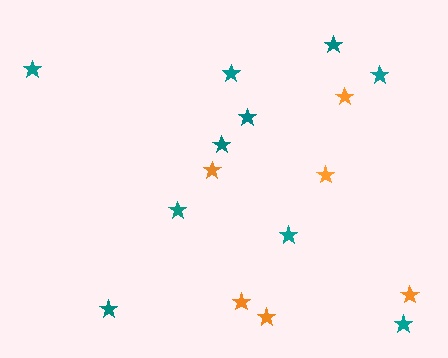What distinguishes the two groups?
There are 2 groups: one group of orange stars (6) and one group of teal stars (10).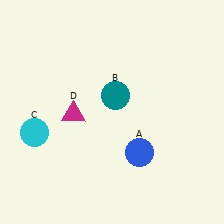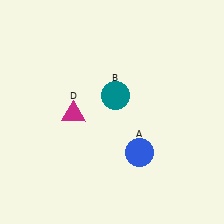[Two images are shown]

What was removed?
The cyan circle (C) was removed in Image 2.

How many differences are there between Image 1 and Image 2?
There is 1 difference between the two images.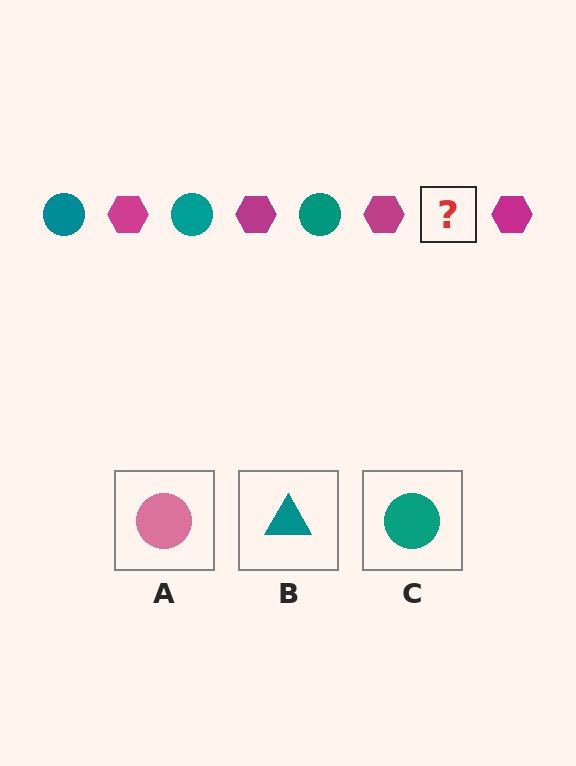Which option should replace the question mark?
Option C.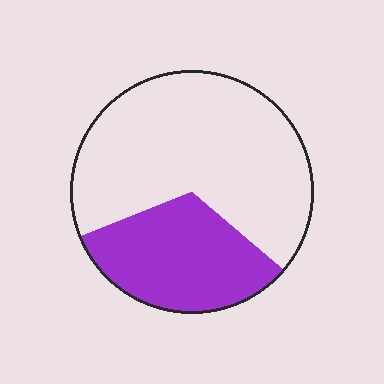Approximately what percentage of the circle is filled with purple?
Approximately 35%.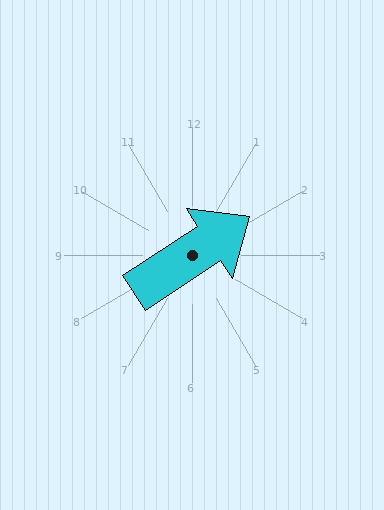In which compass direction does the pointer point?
Northeast.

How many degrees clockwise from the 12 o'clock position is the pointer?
Approximately 57 degrees.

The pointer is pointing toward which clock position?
Roughly 2 o'clock.